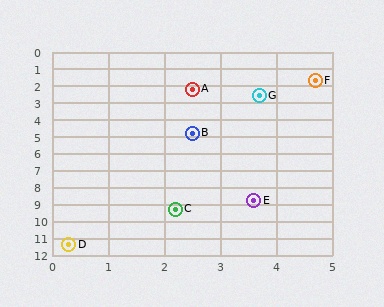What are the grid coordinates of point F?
Point F is at approximately (4.7, 1.7).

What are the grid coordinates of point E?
Point E is at approximately (3.6, 8.8).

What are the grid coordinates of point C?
Point C is at approximately (2.2, 9.3).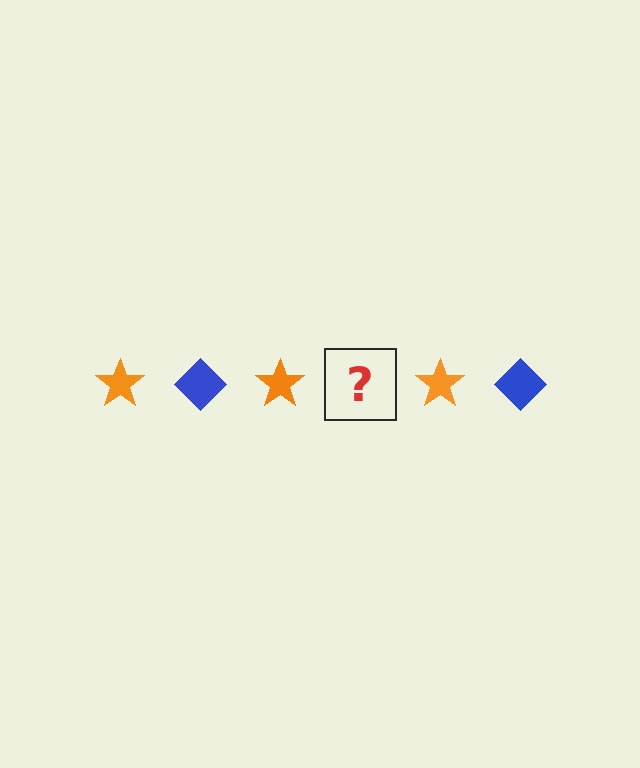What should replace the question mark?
The question mark should be replaced with a blue diamond.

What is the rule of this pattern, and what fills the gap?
The rule is that the pattern alternates between orange star and blue diamond. The gap should be filled with a blue diamond.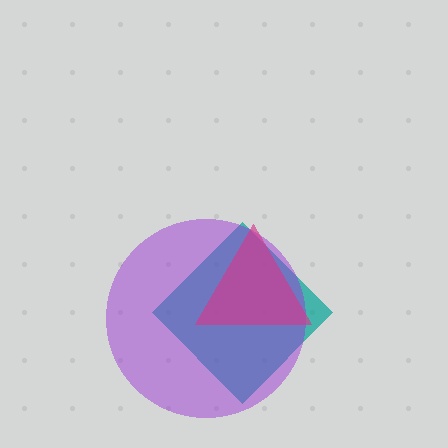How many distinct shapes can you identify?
There are 3 distinct shapes: a teal diamond, a purple circle, a magenta triangle.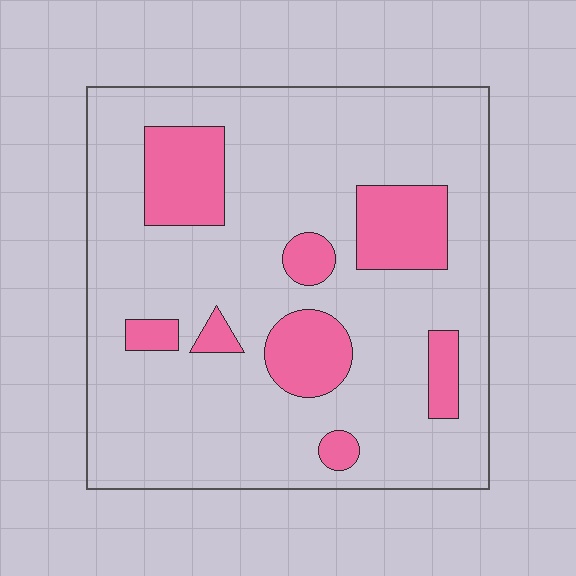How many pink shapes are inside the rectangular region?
8.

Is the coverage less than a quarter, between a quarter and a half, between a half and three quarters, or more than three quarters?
Less than a quarter.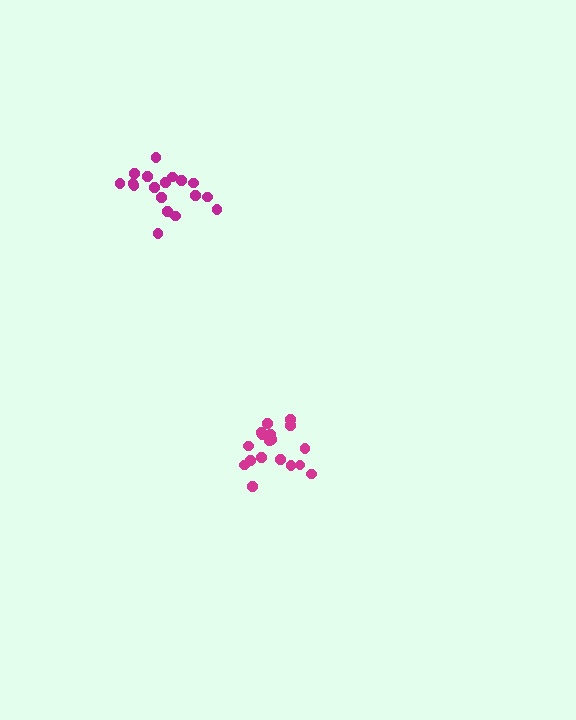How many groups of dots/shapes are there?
There are 2 groups.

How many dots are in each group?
Group 1: 18 dots, Group 2: 19 dots (37 total).